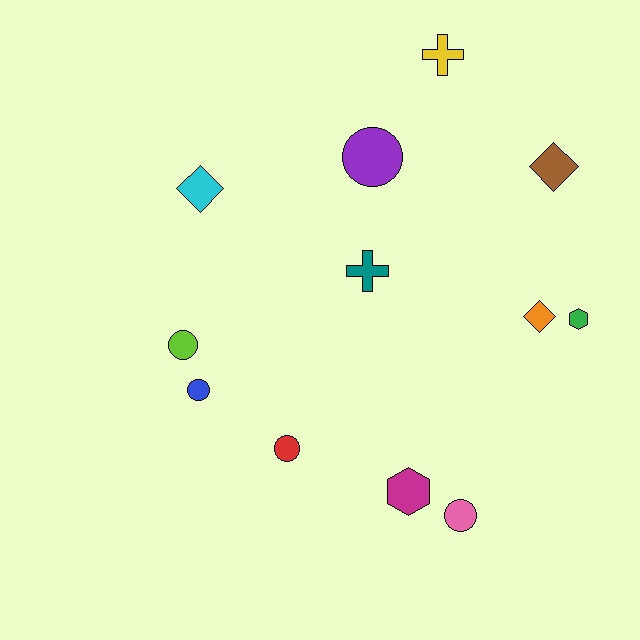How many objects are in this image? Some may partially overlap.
There are 12 objects.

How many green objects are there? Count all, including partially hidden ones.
There is 1 green object.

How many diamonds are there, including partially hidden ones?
There are 3 diamonds.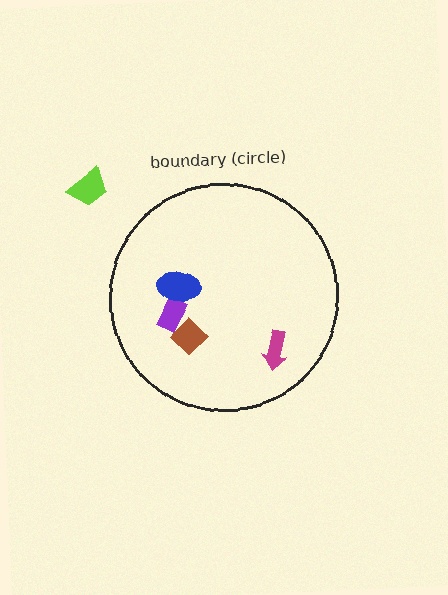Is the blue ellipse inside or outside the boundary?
Inside.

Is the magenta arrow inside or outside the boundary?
Inside.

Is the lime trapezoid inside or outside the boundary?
Outside.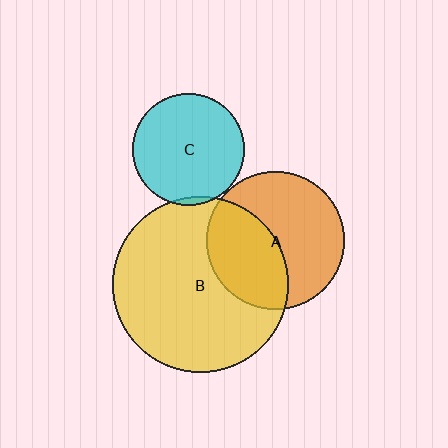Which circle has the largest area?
Circle B (yellow).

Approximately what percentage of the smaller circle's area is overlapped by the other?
Approximately 5%.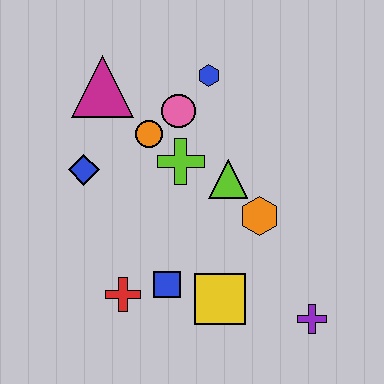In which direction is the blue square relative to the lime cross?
The blue square is below the lime cross.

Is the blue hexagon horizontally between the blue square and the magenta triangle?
No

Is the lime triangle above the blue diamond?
No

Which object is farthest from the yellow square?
The magenta triangle is farthest from the yellow square.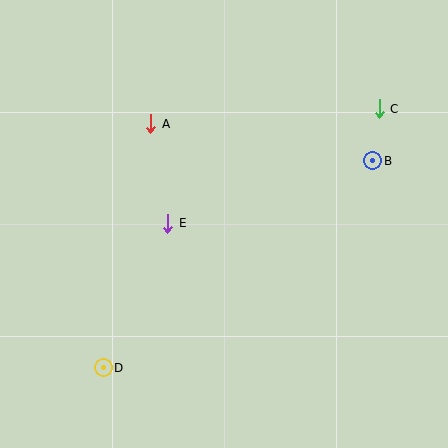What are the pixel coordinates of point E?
Point E is at (168, 223).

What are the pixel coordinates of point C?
Point C is at (379, 109).